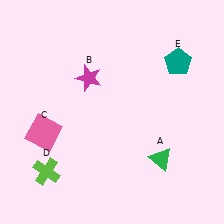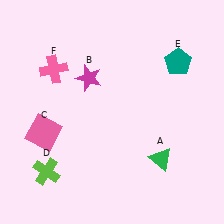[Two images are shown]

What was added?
A pink cross (F) was added in Image 2.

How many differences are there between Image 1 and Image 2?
There is 1 difference between the two images.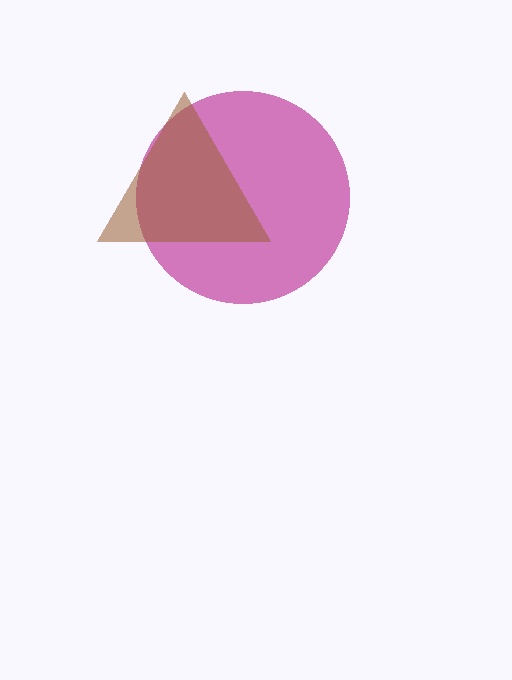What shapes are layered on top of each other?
The layered shapes are: a magenta circle, a brown triangle.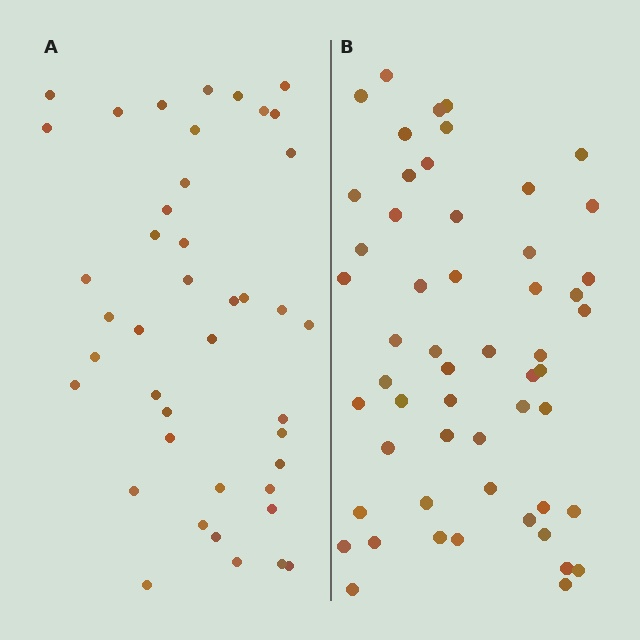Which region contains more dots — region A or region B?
Region B (the right region) has more dots.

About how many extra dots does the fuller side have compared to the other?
Region B has roughly 12 or so more dots than region A.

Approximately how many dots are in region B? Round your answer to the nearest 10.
About 50 dots. (The exact count is 54, which rounds to 50.)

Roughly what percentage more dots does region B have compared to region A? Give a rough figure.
About 30% more.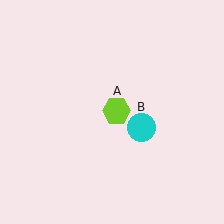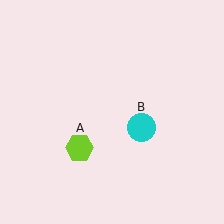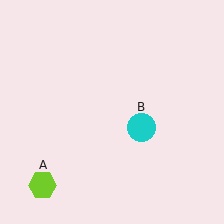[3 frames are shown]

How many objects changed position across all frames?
1 object changed position: lime hexagon (object A).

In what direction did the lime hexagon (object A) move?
The lime hexagon (object A) moved down and to the left.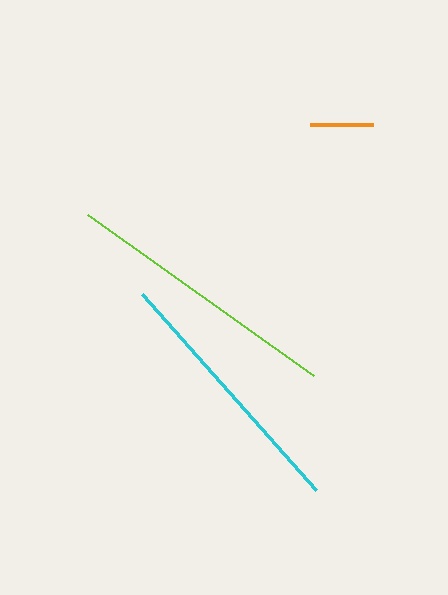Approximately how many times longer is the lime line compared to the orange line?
The lime line is approximately 4.4 times the length of the orange line.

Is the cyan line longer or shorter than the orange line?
The cyan line is longer than the orange line.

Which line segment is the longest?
The lime line is the longest at approximately 277 pixels.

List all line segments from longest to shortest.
From longest to shortest: lime, cyan, orange.